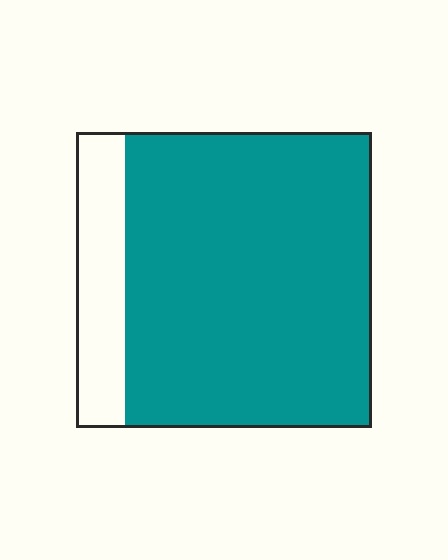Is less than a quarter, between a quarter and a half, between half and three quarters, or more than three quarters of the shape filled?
More than three quarters.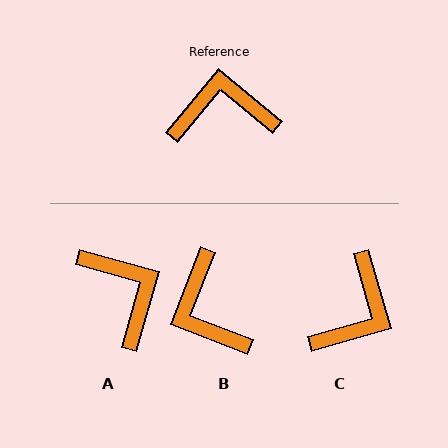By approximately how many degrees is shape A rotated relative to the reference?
Approximately 66 degrees clockwise.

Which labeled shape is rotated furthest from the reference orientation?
C, about 124 degrees away.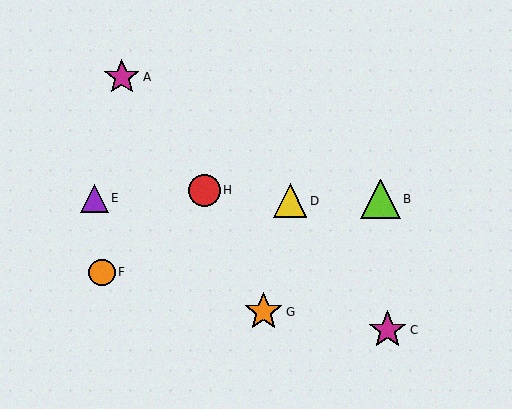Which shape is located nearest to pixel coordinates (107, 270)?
The orange circle (labeled F) at (102, 272) is nearest to that location.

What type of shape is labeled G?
Shape G is an orange star.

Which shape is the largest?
The lime triangle (labeled B) is the largest.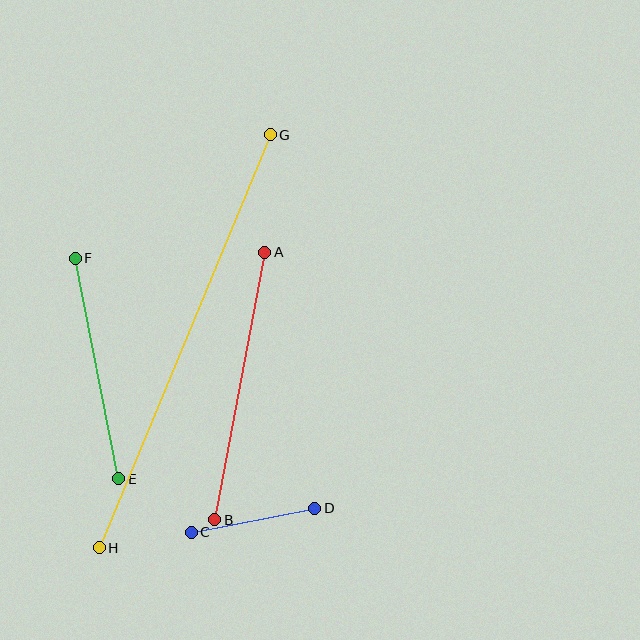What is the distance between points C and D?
The distance is approximately 126 pixels.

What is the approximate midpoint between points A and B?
The midpoint is at approximately (240, 386) pixels.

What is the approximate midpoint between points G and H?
The midpoint is at approximately (185, 341) pixels.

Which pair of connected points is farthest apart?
Points G and H are farthest apart.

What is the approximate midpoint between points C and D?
The midpoint is at approximately (253, 520) pixels.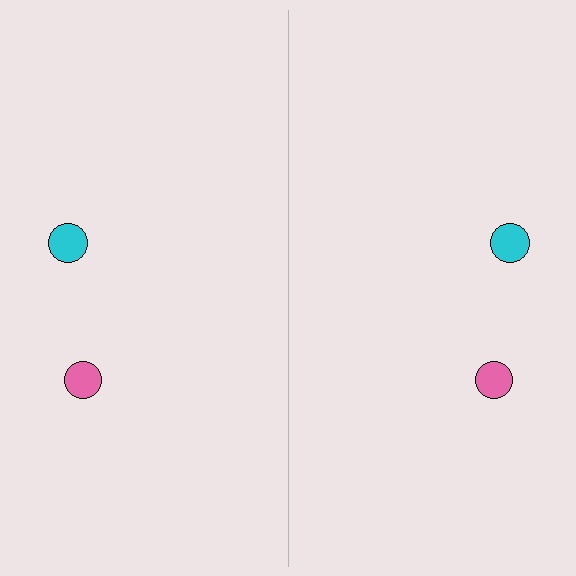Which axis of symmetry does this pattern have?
The pattern has a vertical axis of symmetry running through the center of the image.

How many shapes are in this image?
There are 4 shapes in this image.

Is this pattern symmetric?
Yes, this pattern has bilateral (reflection) symmetry.